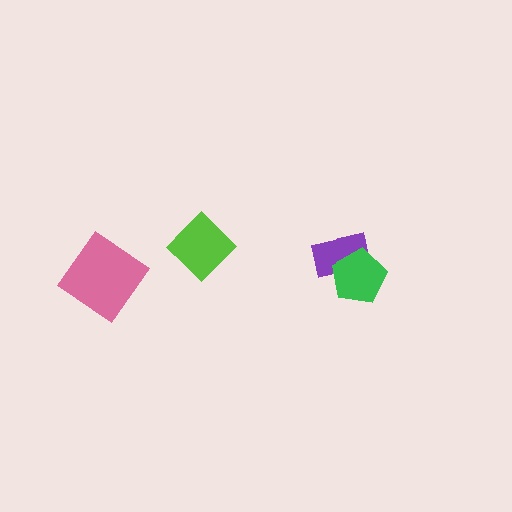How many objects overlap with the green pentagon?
1 object overlaps with the green pentagon.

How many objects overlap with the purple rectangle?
1 object overlaps with the purple rectangle.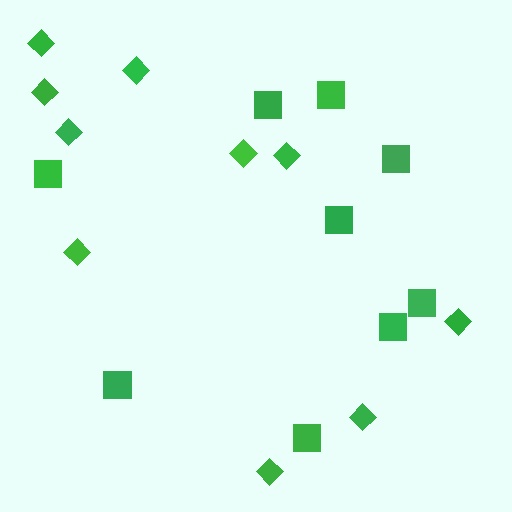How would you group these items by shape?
There are 2 groups: one group of squares (9) and one group of diamonds (10).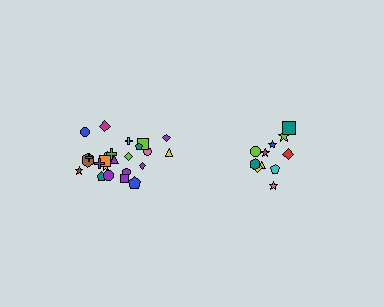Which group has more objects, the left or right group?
The left group.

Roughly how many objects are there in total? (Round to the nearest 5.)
Roughly 35 objects in total.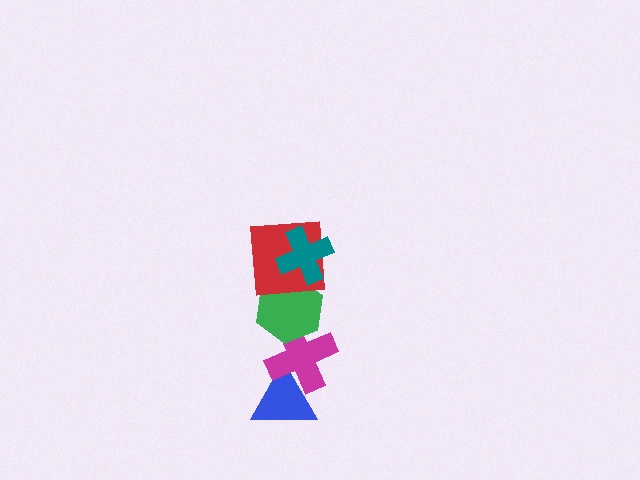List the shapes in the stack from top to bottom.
From top to bottom: the teal cross, the red square, the green hexagon, the magenta cross, the blue triangle.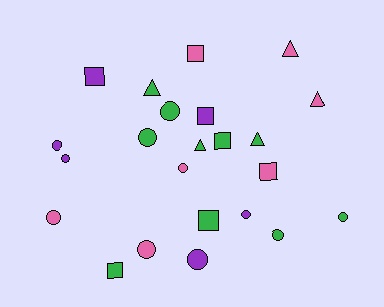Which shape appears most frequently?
Circle, with 11 objects.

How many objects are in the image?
There are 23 objects.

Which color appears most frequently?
Green, with 10 objects.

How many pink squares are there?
There are 2 pink squares.